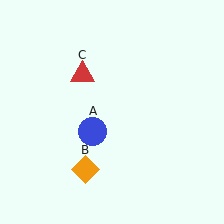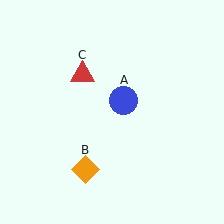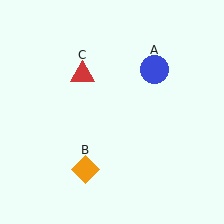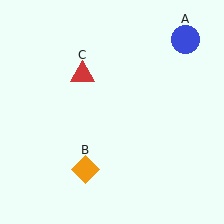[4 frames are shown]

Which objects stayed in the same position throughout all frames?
Orange diamond (object B) and red triangle (object C) remained stationary.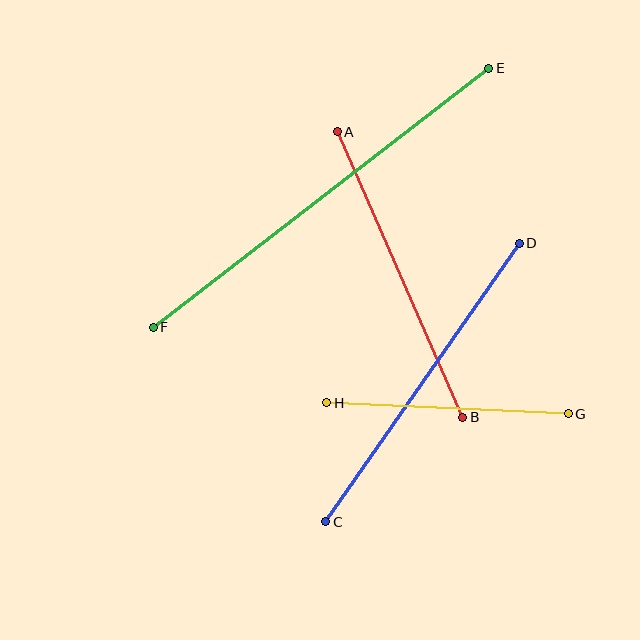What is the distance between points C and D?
The distance is approximately 339 pixels.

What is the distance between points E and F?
The distance is approximately 424 pixels.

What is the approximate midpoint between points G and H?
The midpoint is at approximately (447, 408) pixels.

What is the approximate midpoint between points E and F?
The midpoint is at approximately (321, 198) pixels.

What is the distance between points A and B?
The distance is approximately 312 pixels.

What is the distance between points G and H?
The distance is approximately 242 pixels.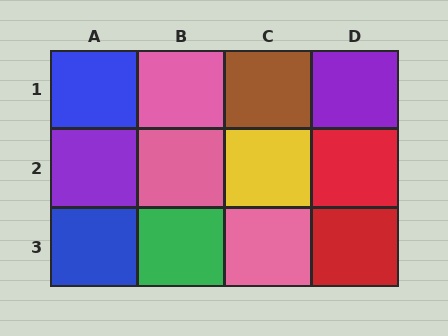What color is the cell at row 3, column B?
Green.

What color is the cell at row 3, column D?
Red.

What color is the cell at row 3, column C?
Pink.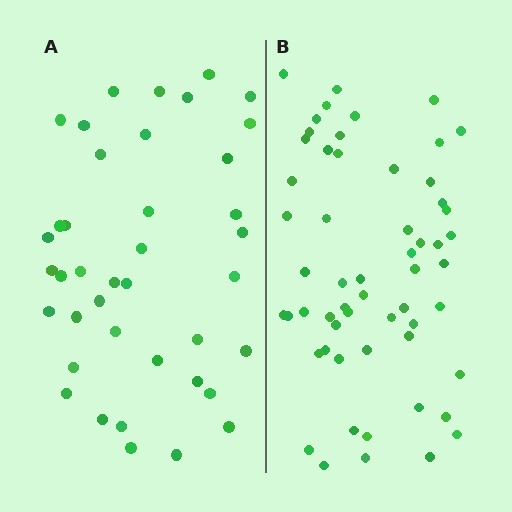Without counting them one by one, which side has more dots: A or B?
Region B (the right region) has more dots.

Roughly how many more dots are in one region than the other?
Region B has approximately 15 more dots than region A.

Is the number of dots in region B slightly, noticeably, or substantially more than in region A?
Region B has noticeably more, but not dramatically so. The ratio is roughly 1.4 to 1.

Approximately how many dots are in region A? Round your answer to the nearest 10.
About 40 dots.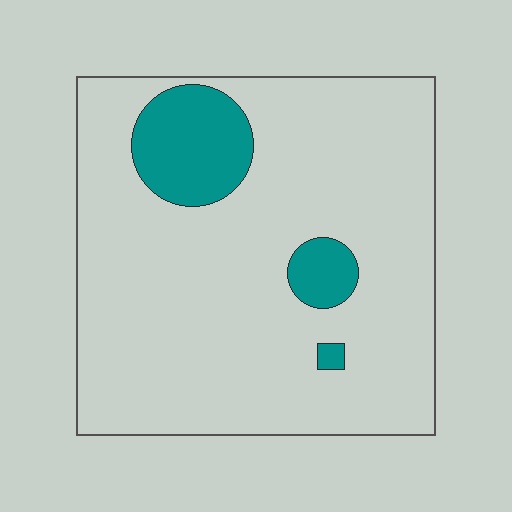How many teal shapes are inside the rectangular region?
3.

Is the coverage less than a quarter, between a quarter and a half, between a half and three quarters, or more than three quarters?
Less than a quarter.